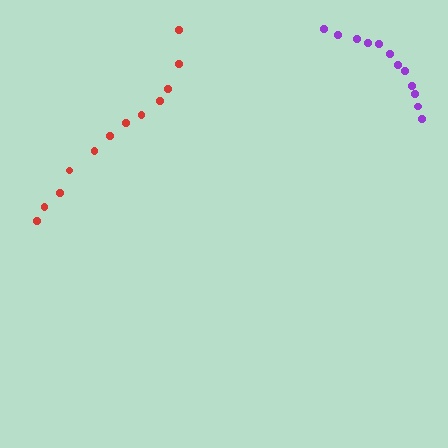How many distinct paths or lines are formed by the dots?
There are 2 distinct paths.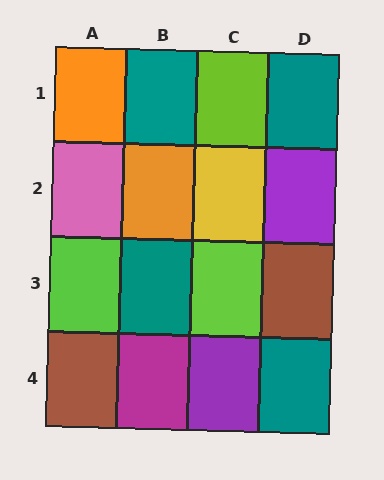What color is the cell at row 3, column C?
Lime.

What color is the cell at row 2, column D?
Purple.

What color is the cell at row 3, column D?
Brown.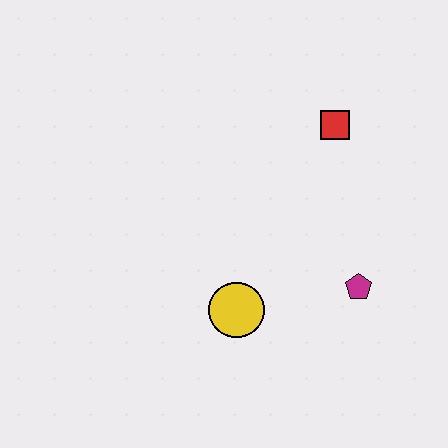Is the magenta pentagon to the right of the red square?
Yes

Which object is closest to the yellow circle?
The magenta pentagon is closest to the yellow circle.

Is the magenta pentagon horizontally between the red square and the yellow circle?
No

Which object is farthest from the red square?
The yellow circle is farthest from the red square.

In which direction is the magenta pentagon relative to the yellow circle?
The magenta pentagon is to the right of the yellow circle.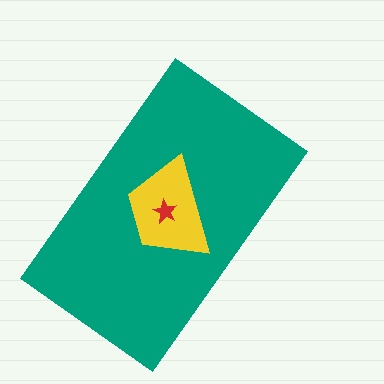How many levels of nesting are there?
3.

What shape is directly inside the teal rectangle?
The yellow trapezoid.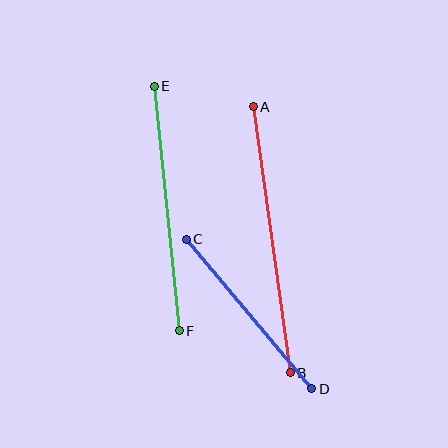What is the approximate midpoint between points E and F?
The midpoint is at approximately (167, 209) pixels.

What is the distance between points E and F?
The distance is approximately 246 pixels.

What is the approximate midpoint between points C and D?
The midpoint is at approximately (249, 314) pixels.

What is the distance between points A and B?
The distance is approximately 269 pixels.